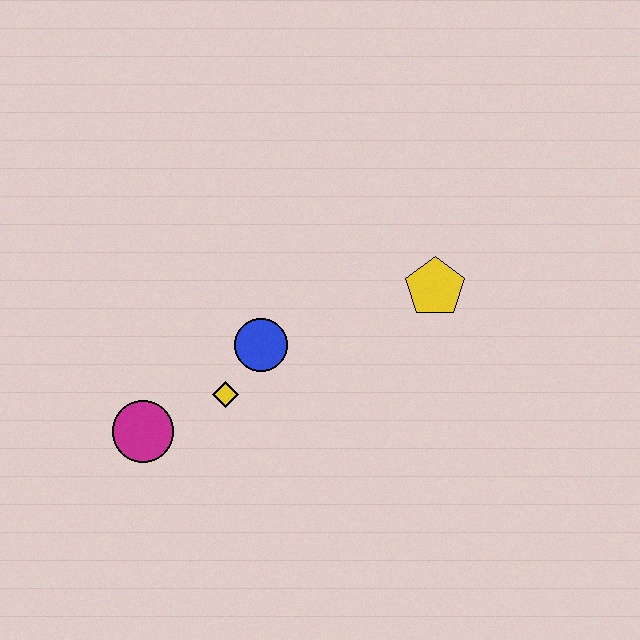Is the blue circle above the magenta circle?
Yes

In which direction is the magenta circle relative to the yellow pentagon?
The magenta circle is to the left of the yellow pentagon.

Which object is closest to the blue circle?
The yellow diamond is closest to the blue circle.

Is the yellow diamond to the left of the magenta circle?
No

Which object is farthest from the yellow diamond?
The yellow pentagon is farthest from the yellow diamond.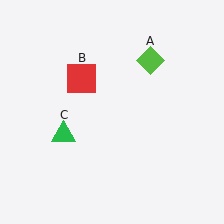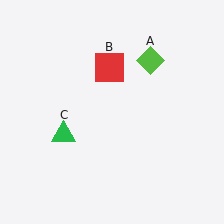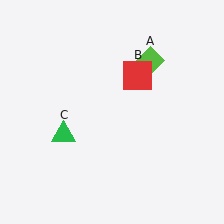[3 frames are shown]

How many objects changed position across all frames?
1 object changed position: red square (object B).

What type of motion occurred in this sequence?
The red square (object B) rotated clockwise around the center of the scene.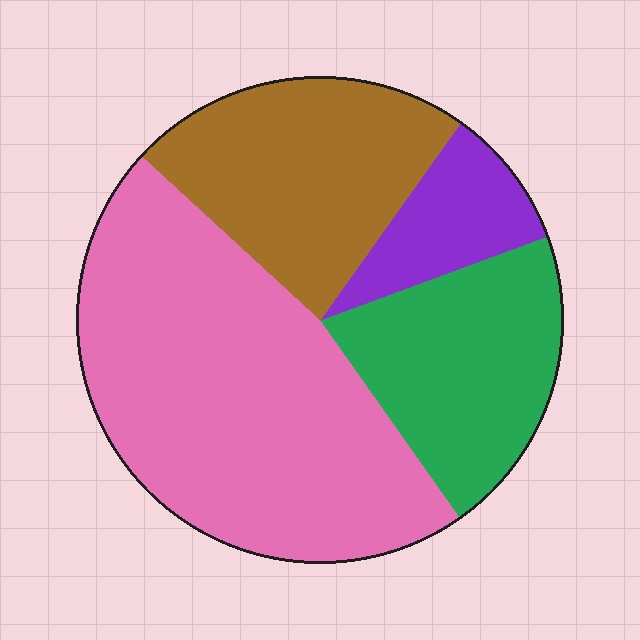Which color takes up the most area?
Pink, at roughly 45%.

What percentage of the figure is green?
Green takes up about one fifth (1/5) of the figure.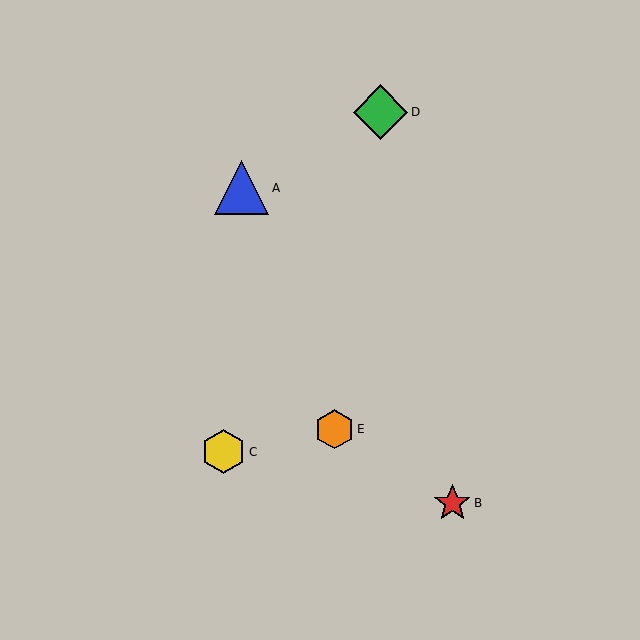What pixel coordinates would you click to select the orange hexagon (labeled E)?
Click at (334, 429) to select the orange hexagon E.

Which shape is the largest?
The blue triangle (labeled A) is the largest.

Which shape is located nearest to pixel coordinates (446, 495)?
The red star (labeled B) at (452, 503) is nearest to that location.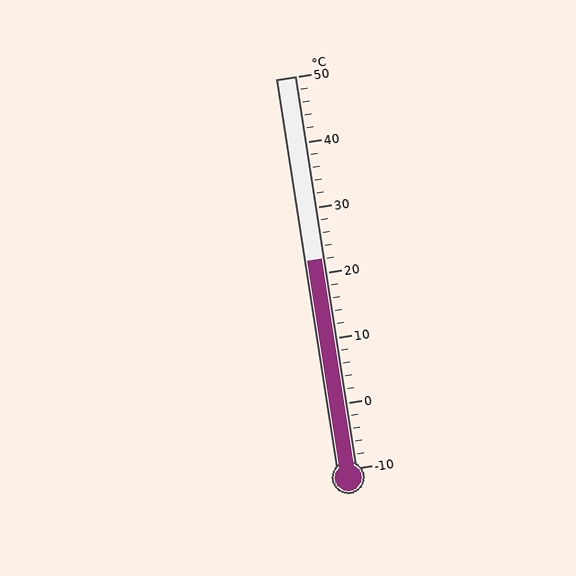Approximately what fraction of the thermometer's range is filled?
The thermometer is filled to approximately 55% of its range.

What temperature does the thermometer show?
The thermometer shows approximately 22°C.